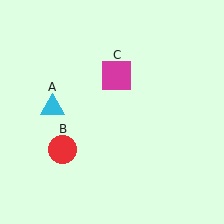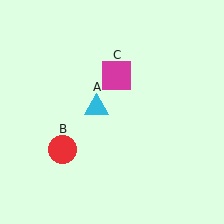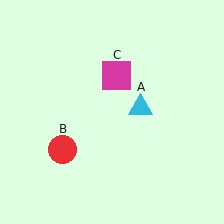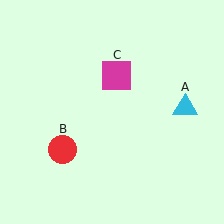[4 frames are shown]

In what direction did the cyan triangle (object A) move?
The cyan triangle (object A) moved right.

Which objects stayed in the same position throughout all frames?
Red circle (object B) and magenta square (object C) remained stationary.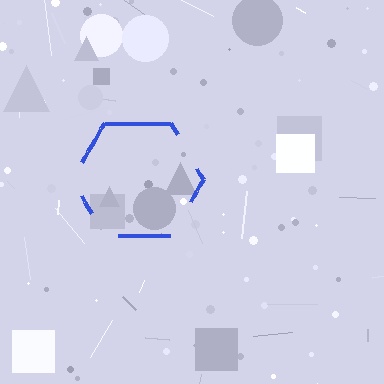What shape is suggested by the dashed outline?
The dashed outline suggests a hexagon.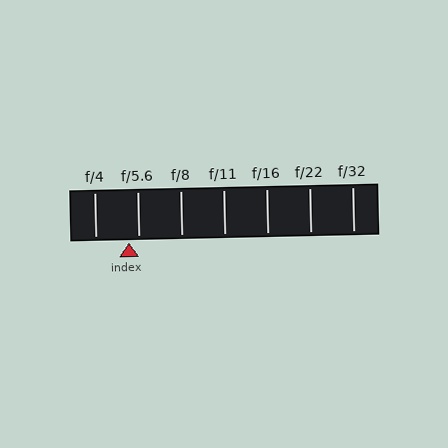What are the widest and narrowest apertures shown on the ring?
The widest aperture shown is f/4 and the narrowest is f/32.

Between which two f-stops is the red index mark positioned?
The index mark is between f/4 and f/5.6.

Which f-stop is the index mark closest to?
The index mark is closest to f/5.6.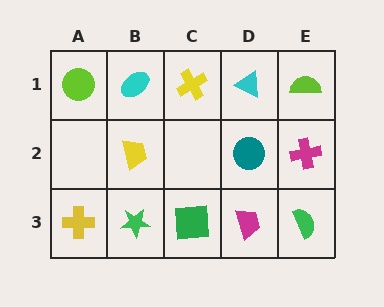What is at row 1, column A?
A lime circle.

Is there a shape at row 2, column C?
No, that cell is empty.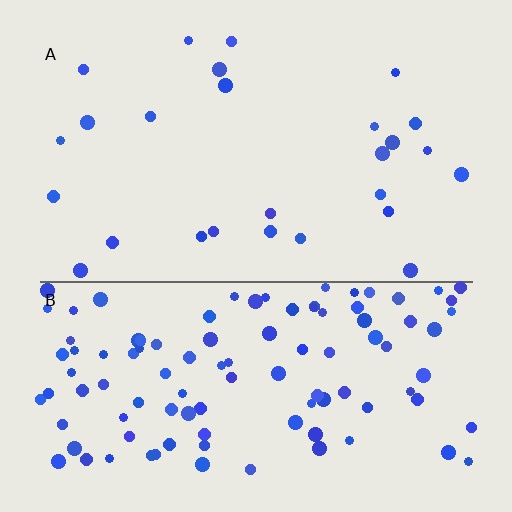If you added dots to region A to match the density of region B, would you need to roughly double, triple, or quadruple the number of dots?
Approximately quadruple.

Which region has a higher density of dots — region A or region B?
B (the bottom).